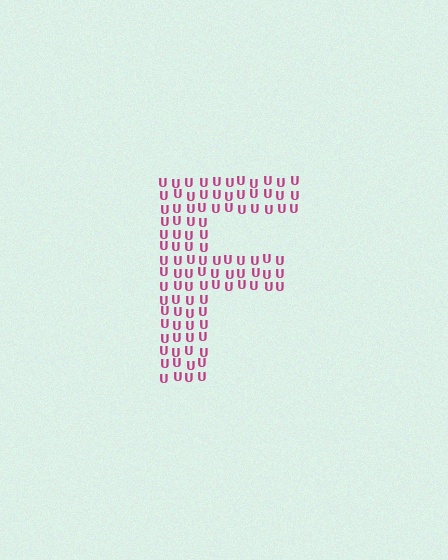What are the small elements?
The small elements are letter U's.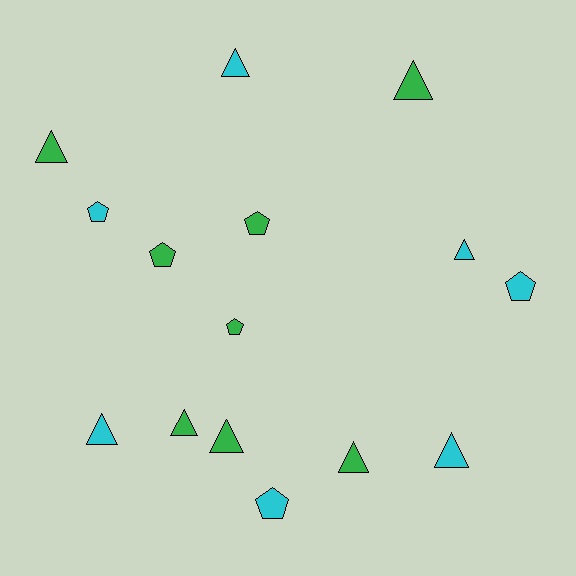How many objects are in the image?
There are 15 objects.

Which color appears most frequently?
Green, with 8 objects.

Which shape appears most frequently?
Triangle, with 9 objects.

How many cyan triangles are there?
There are 4 cyan triangles.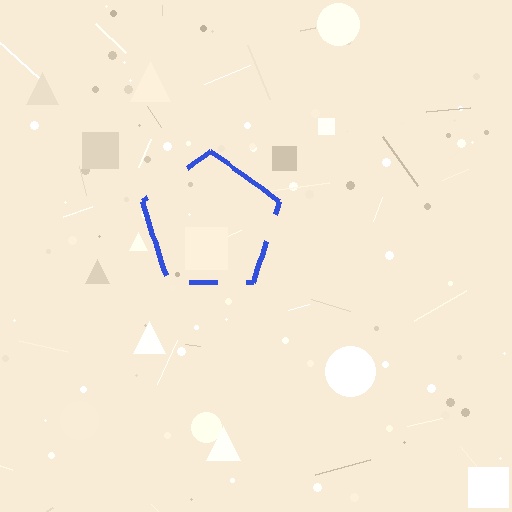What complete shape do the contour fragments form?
The contour fragments form a pentagon.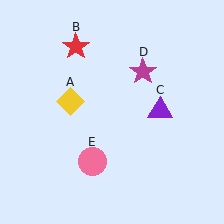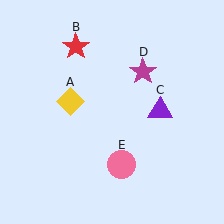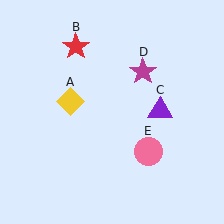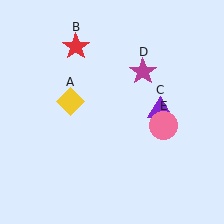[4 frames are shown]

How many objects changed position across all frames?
1 object changed position: pink circle (object E).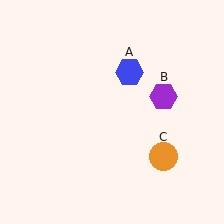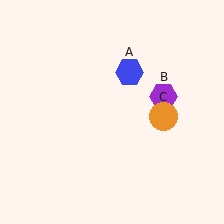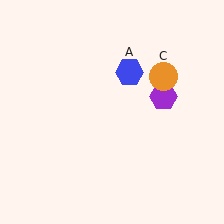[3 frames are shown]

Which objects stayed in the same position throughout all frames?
Blue hexagon (object A) and purple hexagon (object B) remained stationary.